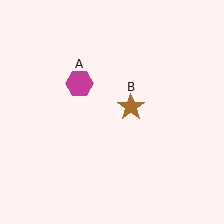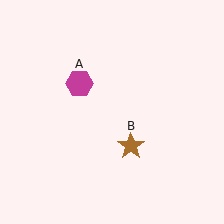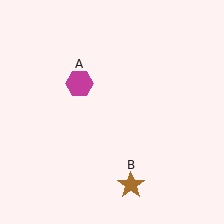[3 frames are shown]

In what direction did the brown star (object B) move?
The brown star (object B) moved down.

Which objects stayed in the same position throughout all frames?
Magenta hexagon (object A) remained stationary.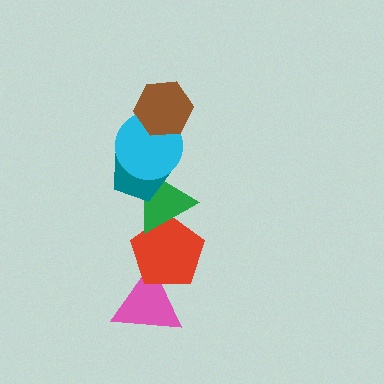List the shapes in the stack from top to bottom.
From top to bottom: the brown hexagon, the cyan circle, the teal pentagon, the green triangle, the red pentagon, the pink triangle.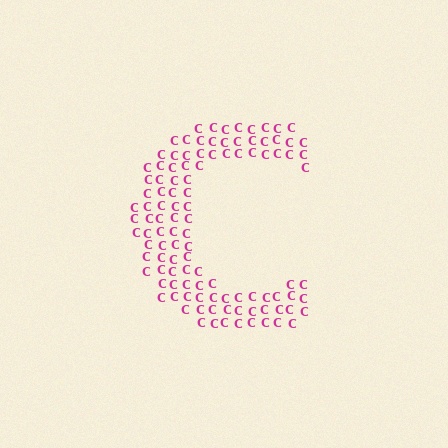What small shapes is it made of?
It is made of small letter C's.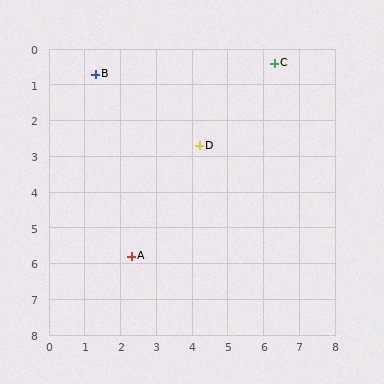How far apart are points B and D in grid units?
Points B and D are about 3.5 grid units apart.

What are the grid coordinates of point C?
Point C is at approximately (6.3, 0.4).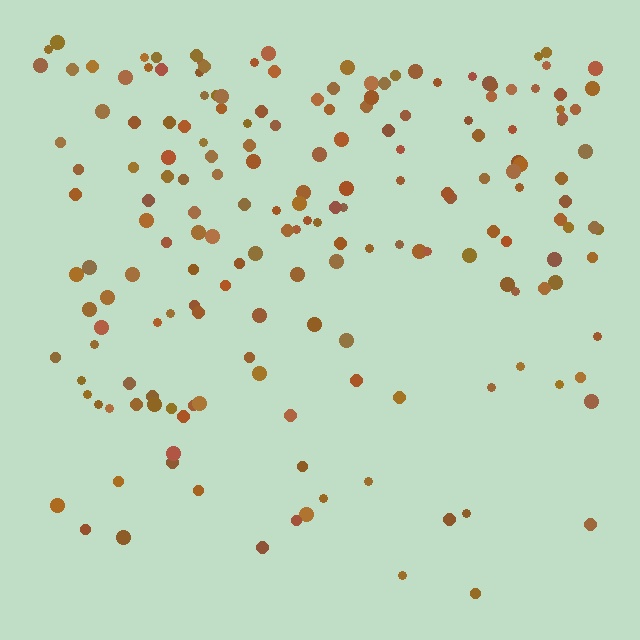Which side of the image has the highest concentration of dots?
The top.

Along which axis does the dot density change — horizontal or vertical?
Vertical.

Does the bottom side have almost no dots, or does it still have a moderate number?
Still a moderate number, just noticeably fewer than the top.